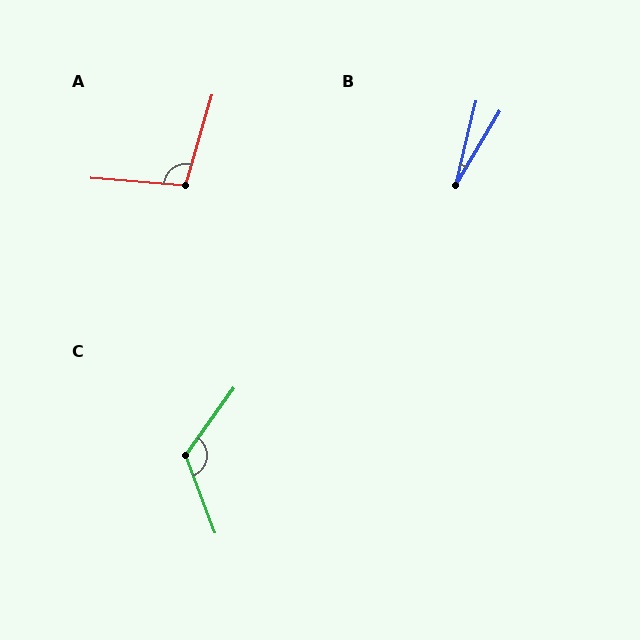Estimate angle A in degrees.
Approximately 102 degrees.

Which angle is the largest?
C, at approximately 123 degrees.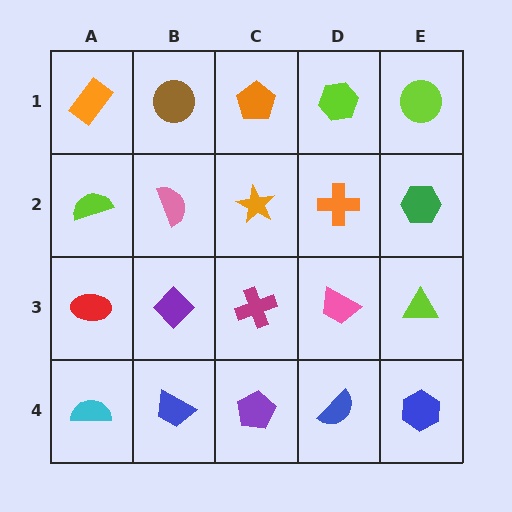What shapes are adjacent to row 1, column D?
An orange cross (row 2, column D), an orange pentagon (row 1, column C), a lime circle (row 1, column E).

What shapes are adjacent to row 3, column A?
A lime semicircle (row 2, column A), a cyan semicircle (row 4, column A), a purple diamond (row 3, column B).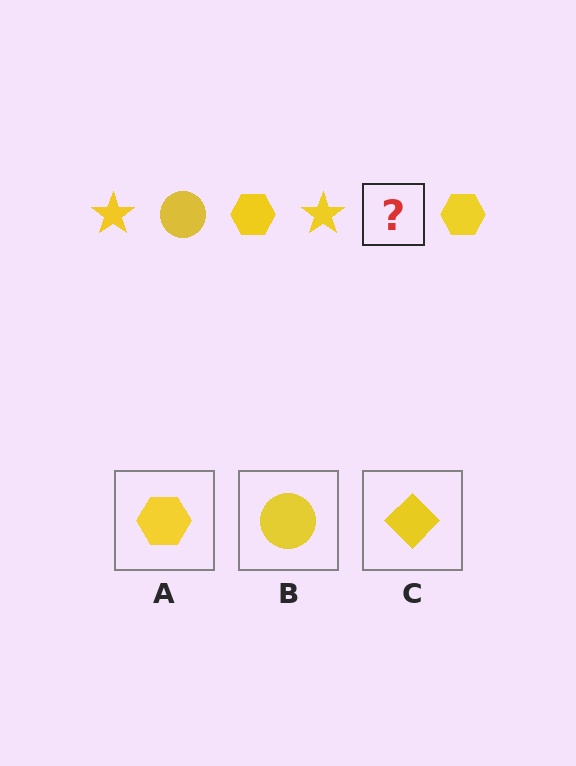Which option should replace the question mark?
Option B.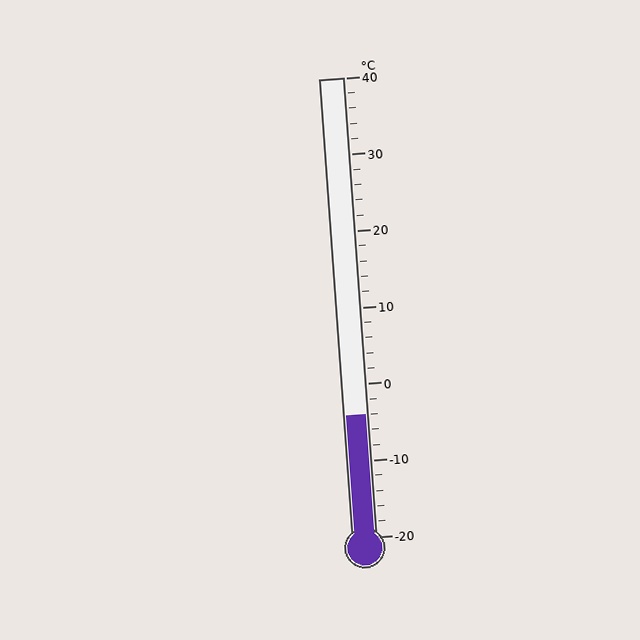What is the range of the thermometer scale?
The thermometer scale ranges from -20°C to 40°C.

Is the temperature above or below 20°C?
The temperature is below 20°C.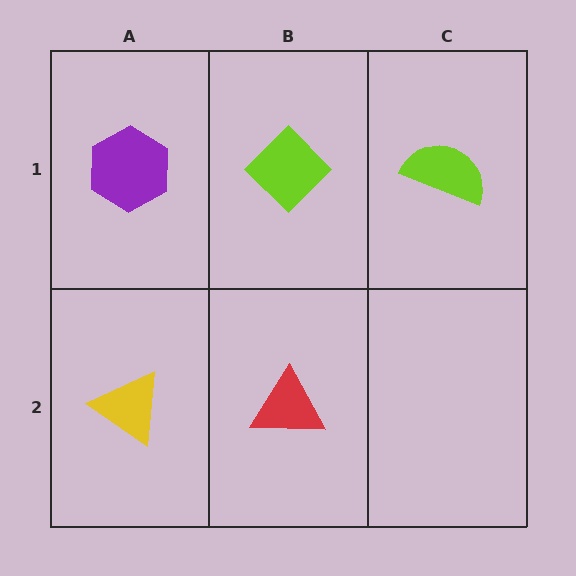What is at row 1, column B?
A lime diamond.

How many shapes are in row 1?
3 shapes.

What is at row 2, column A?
A yellow triangle.